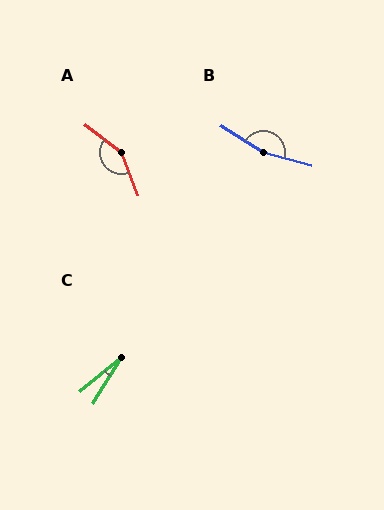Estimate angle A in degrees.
Approximately 149 degrees.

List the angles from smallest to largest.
C (19°), A (149°), B (162°).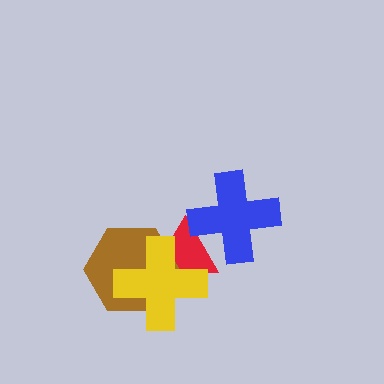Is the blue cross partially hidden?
No, no other shape covers it.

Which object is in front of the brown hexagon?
The yellow cross is in front of the brown hexagon.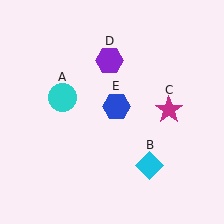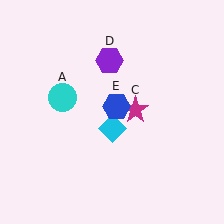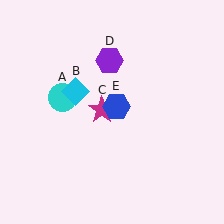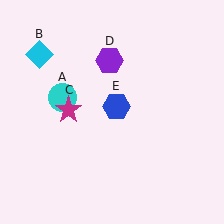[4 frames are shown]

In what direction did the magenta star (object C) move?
The magenta star (object C) moved left.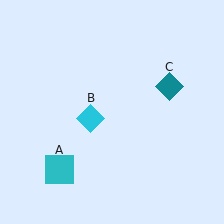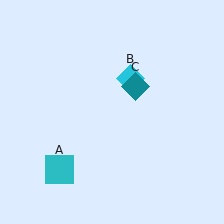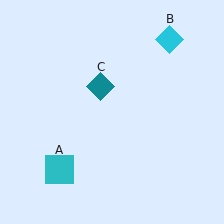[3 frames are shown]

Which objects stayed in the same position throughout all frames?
Cyan square (object A) remained stationary.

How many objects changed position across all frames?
2 objects changed position: cyan diamond (object B), teal diamond (object C).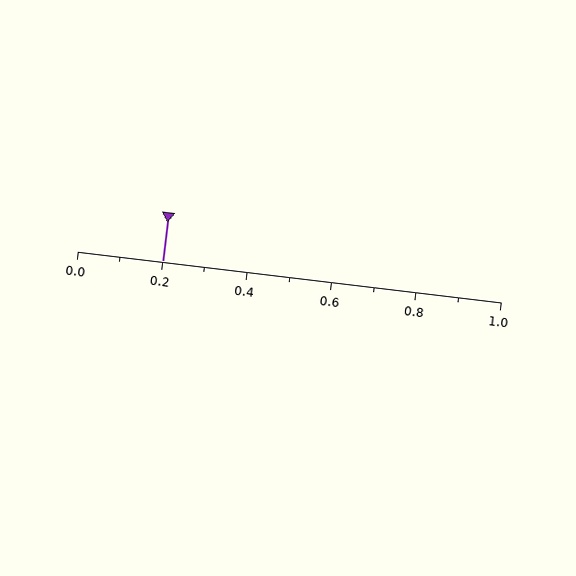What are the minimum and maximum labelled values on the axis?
The axis runs from 0.0 to 1.0.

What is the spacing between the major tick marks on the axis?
The major ticks are spaced 0.2 apart.